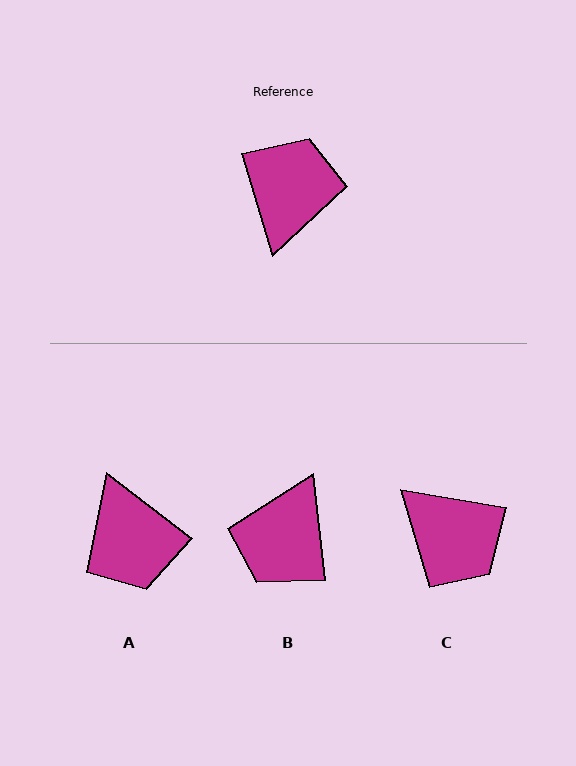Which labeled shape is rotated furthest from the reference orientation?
B, about 170 degrees away.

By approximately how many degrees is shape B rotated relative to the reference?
Approximately 170 degrees counter-clockwise.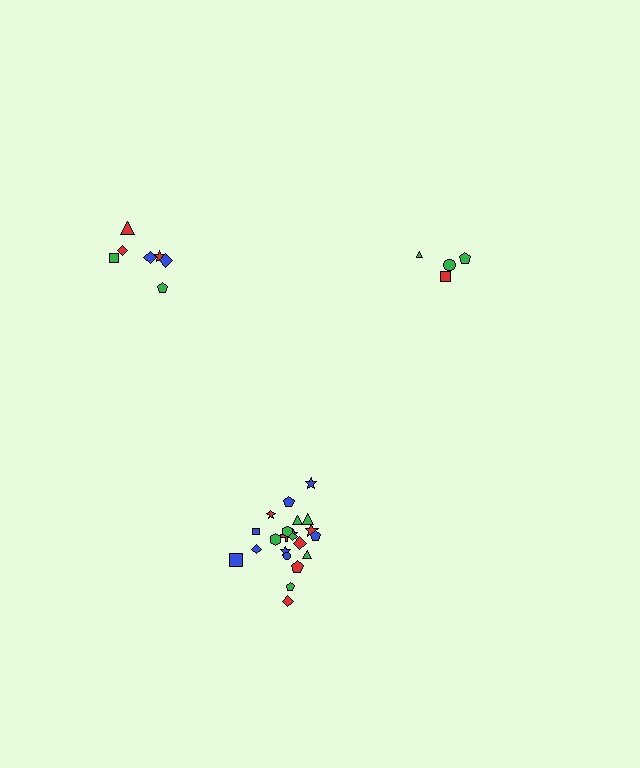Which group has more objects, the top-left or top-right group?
The top-left group.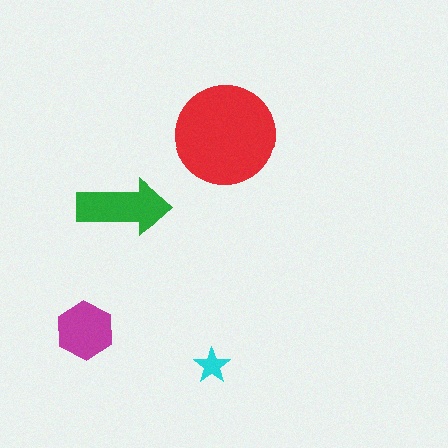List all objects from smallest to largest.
The cyan star, the magenta hexagon, the green arrow, the red circle.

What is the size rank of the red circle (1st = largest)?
1st.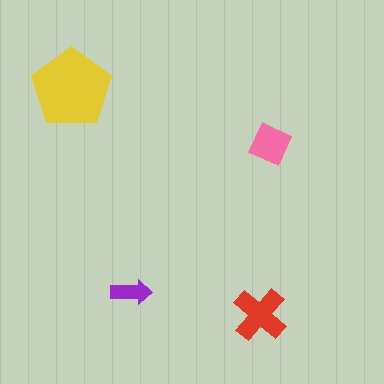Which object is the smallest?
The purple arrow.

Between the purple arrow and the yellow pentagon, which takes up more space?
The yellow pentagon.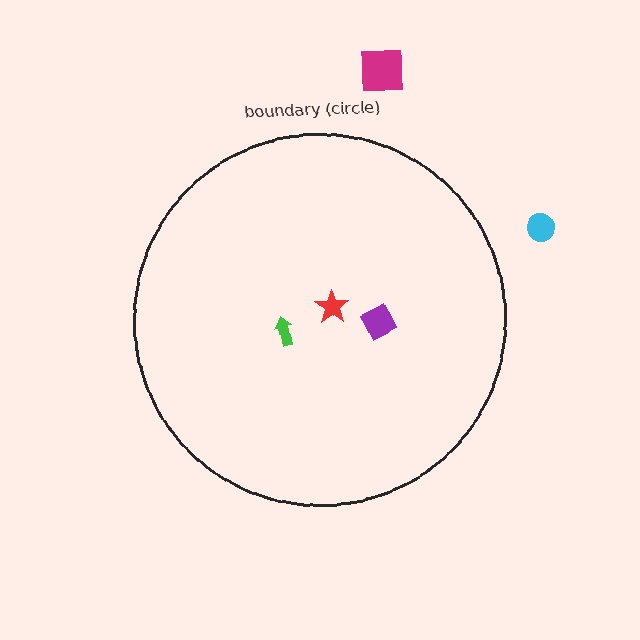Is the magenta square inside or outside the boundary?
Outside.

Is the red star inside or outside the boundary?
Inside.